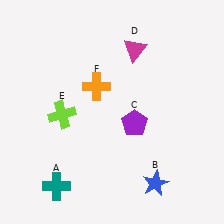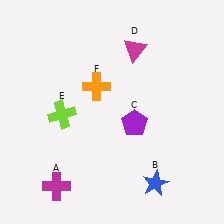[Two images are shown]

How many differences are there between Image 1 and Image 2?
There is 1 difference between the two images.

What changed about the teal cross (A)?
In Image 1, A is teal. In Image 2, it changed to magenta.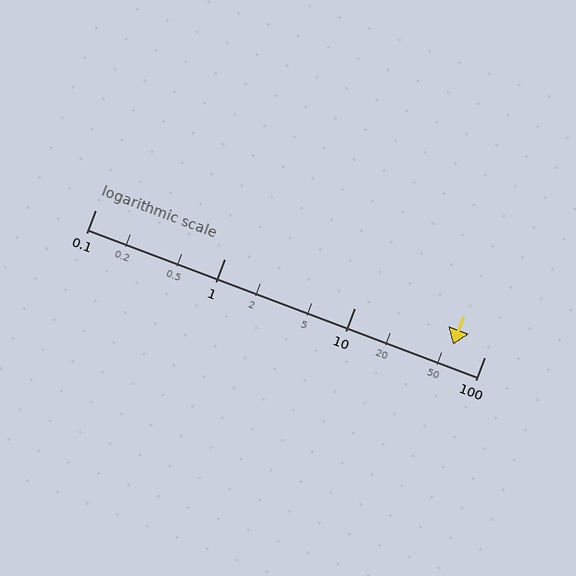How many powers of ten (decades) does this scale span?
The scale spans 3 decades, from 0.1 to 100.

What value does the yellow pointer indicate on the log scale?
The pointer indicates approximately 57.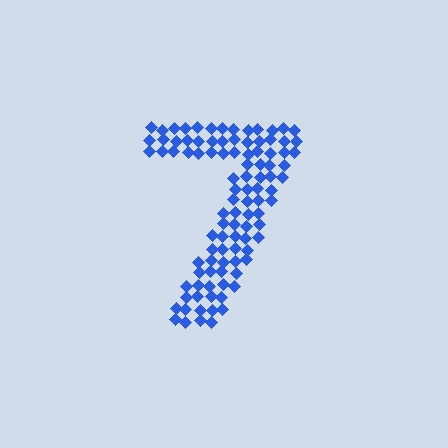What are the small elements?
The small elements are diamonds.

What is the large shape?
The large shape is the digit 7.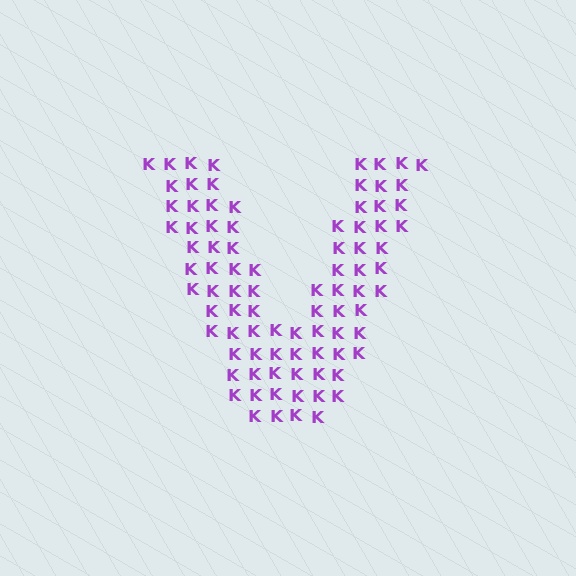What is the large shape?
The large shape is the letter V.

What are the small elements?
The small elements are letter K's.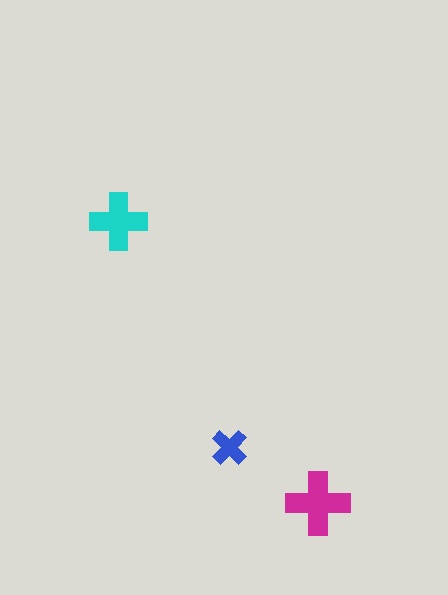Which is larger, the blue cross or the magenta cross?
The magenta one.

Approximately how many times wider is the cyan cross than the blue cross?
About 1.5 times wider.